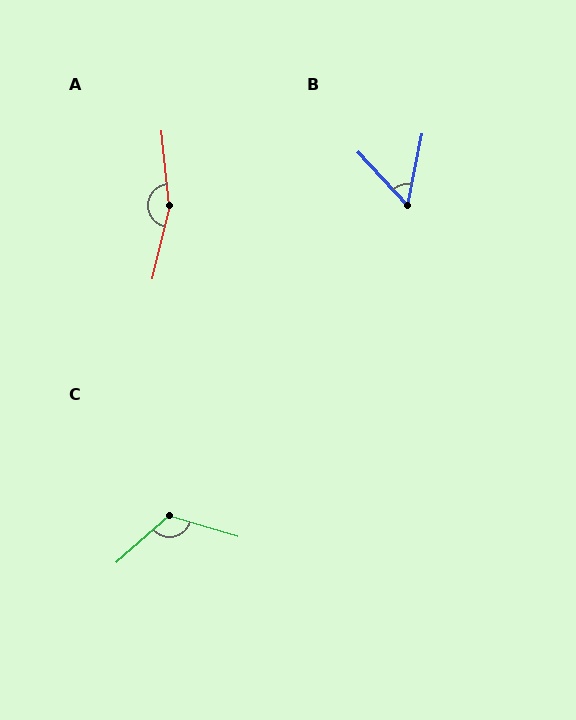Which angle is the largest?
A, at approximately 161 degrees.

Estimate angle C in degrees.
Approximately 121 degrees.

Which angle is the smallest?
B, at approximately 54 degrees.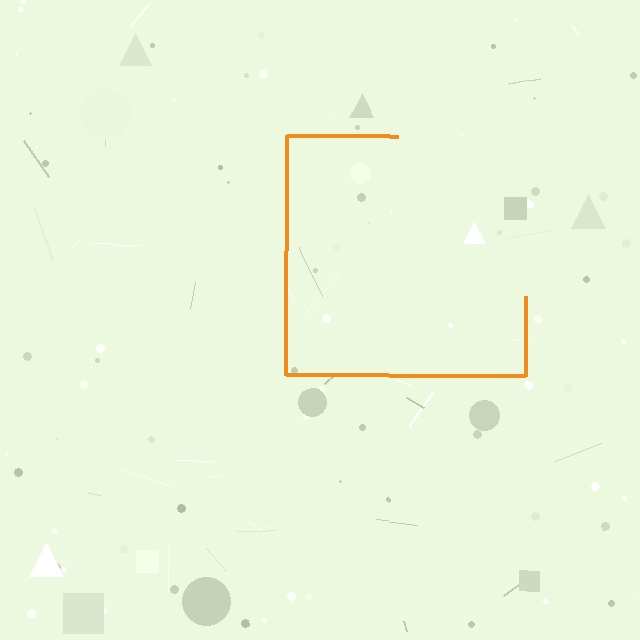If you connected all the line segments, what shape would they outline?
They would outline a square.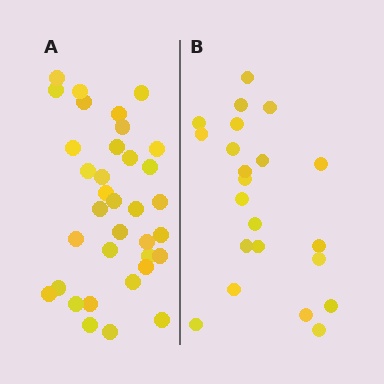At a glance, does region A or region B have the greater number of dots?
Region A (the left region) has more dots.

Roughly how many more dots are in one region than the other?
Region A has approximately 15 more dots than region B.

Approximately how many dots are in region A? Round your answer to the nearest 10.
About 40 dots. (The exact count is 35, which rounds to 40.)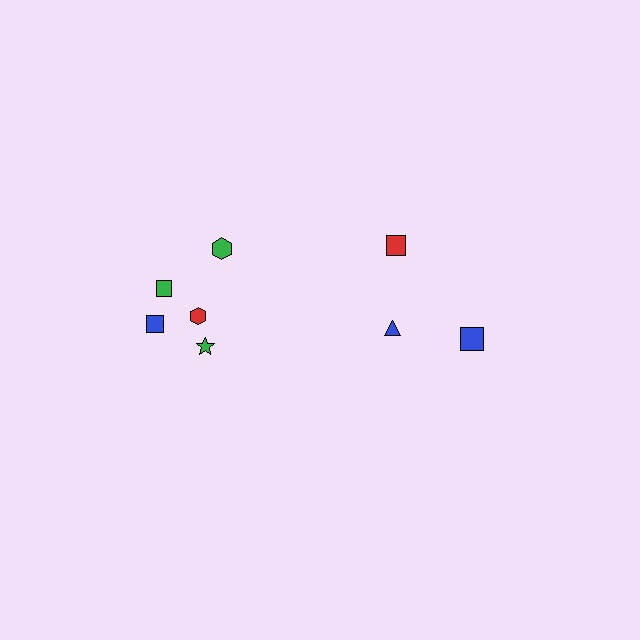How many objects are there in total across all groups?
There are 8 objects.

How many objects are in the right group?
There are 3 objects.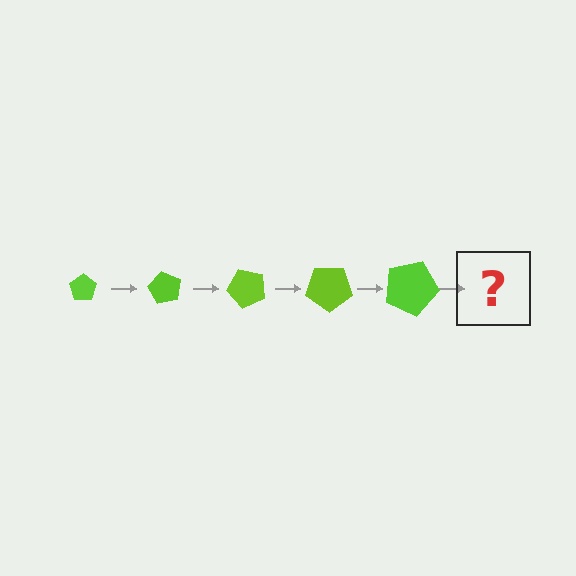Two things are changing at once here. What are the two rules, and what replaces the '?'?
The two rules are that the pentagon grows larger each step and it rotates 60 degrees each step. The '?' should be a pentagon, larger than the previous one and rotated 300 degrees from the start.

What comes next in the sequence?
The next element should be a pentagon, larger than the previous one and rotated 300 degrees from the start.